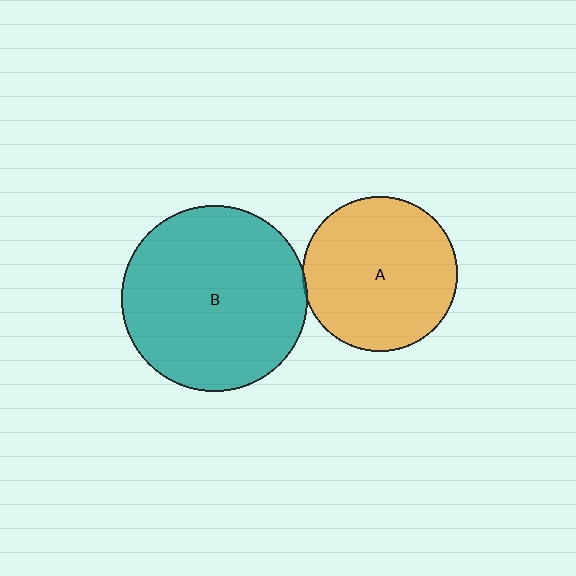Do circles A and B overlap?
Yes.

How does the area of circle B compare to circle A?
Approximately 1.4 times.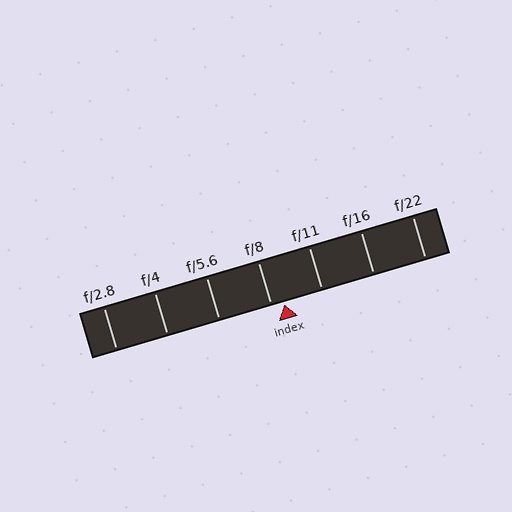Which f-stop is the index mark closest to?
The index mark is closest to f/8.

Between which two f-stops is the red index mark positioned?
The index mark is between f/8 and f/11.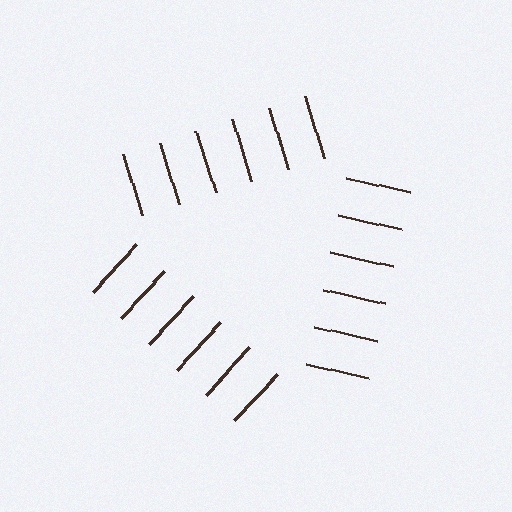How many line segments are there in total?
18 — 6 along each of the 3 edges.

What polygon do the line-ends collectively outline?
An illusory triangle — the line segments terminate on its edges but no continuous stroke is drawn.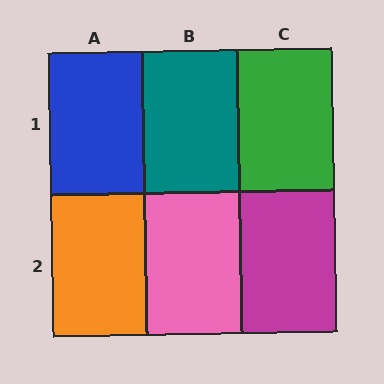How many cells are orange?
1 cell is orange.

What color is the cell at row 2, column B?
Pink.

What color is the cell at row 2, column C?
Magenta.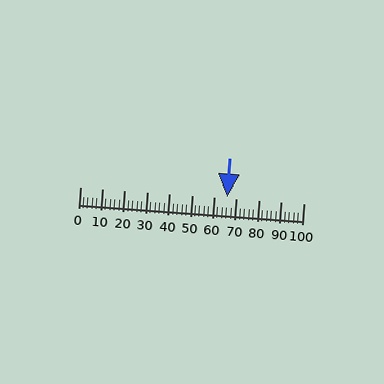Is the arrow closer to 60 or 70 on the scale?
The arrow is closer to 70.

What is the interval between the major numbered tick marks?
The major tick marks are spaced 10 units apart.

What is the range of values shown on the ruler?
The ruler shows values from 0 to 100.